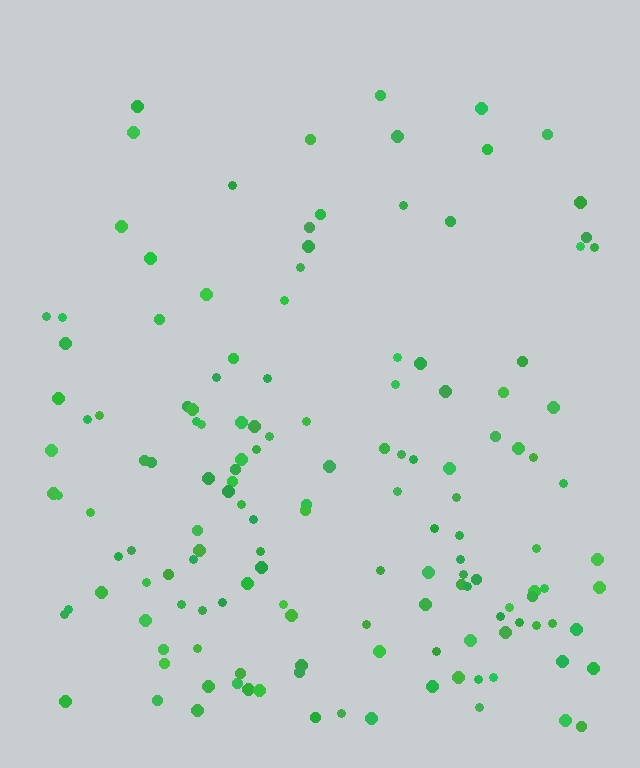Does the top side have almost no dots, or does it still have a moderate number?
Still a moderate number, just noticeably fewer than the bottom.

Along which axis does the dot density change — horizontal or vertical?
Vertical.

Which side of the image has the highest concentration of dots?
The bottom.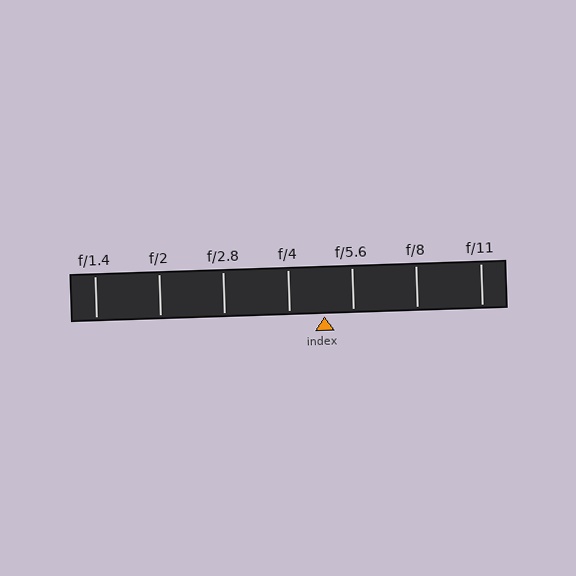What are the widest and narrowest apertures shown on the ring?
The widest aperture shown is f/1.4 and the narrowest is f/11.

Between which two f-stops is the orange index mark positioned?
The index mark is between f/4 and f/5.6.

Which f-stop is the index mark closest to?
The index mark is closest to f/5.6.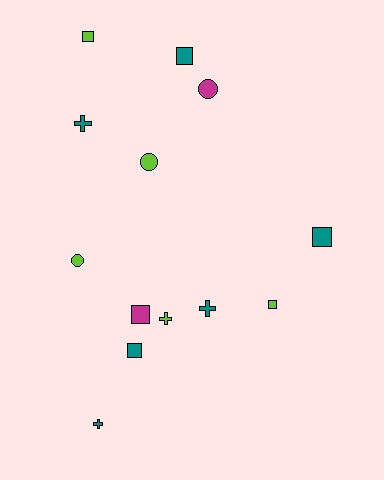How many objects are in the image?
There are 13 objects.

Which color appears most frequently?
Teal, with 6 objects.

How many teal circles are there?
There are no teal circles.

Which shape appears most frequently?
Square, with 6 objects.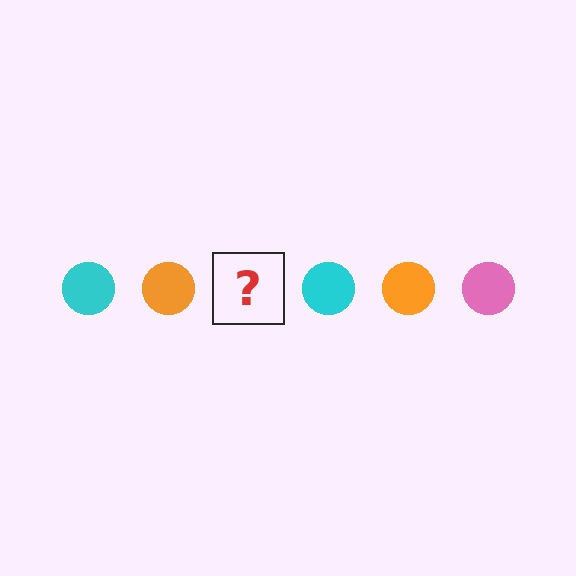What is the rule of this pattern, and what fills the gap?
The rule is that the pattern cycles through cyan, orange, pink circles. The gap should be filled with a pink circle.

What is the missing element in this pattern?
The missing element is a pink circle.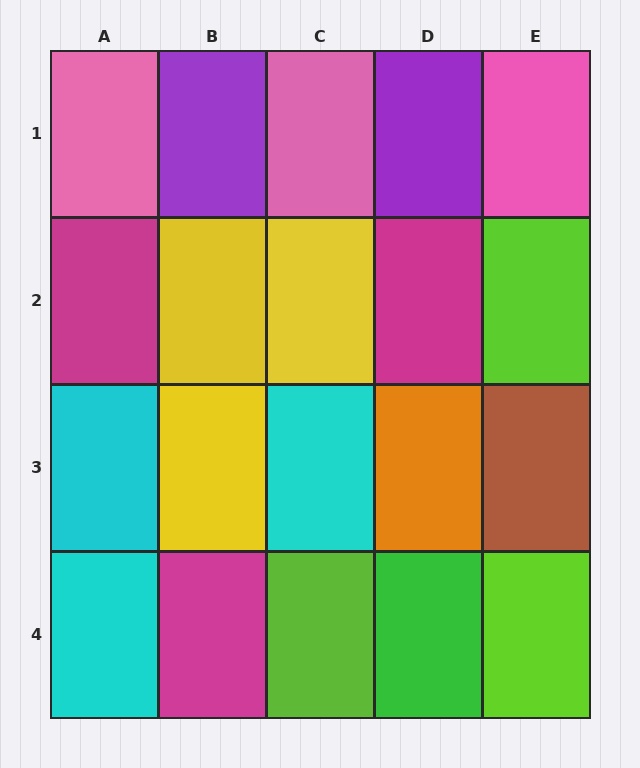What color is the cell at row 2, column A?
Magenta.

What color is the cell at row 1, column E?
Pink.